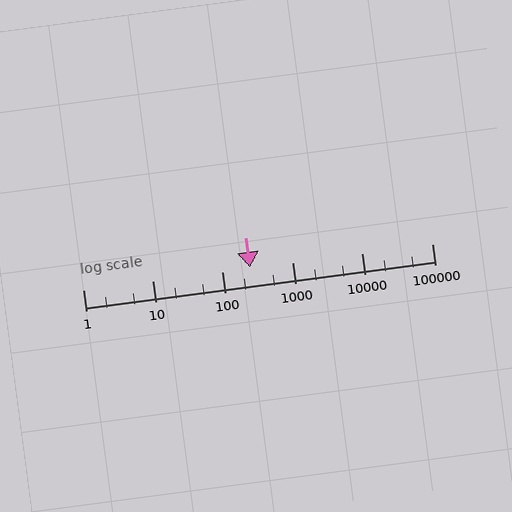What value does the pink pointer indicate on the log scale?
The pointer indicates approximately 250.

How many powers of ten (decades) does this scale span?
The scale spans 5 decades, from 1 to 100000.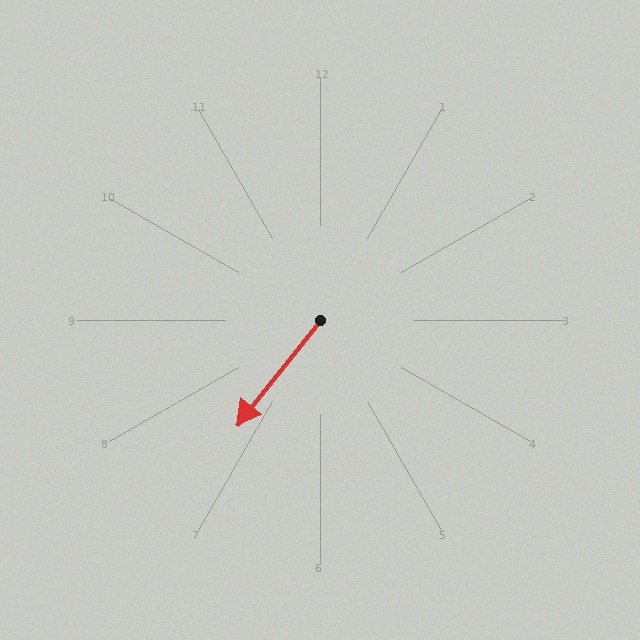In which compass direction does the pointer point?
Southwest.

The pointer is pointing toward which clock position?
Roughly 7 o'clock.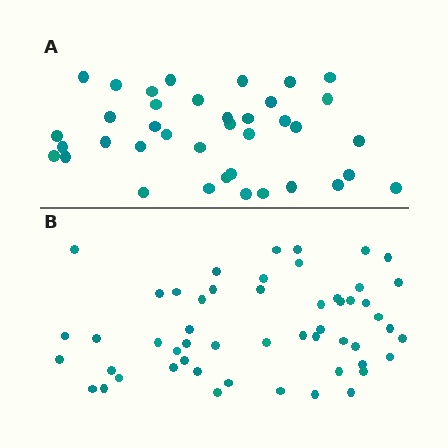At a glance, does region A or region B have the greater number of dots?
Region B (the bottom region) has more dots.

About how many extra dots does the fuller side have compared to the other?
Region B has approximately 15 more dots than region A.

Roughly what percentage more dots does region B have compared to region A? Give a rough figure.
About 40% more.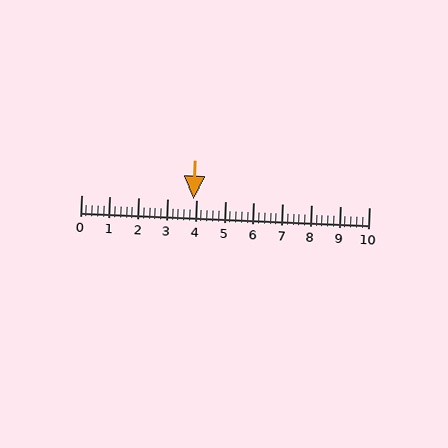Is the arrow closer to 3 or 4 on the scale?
The arrow is closer to 4.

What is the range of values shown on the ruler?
The ruler shows values from 0 to 10.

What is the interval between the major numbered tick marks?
The major tick marks are spaced 1 units apart.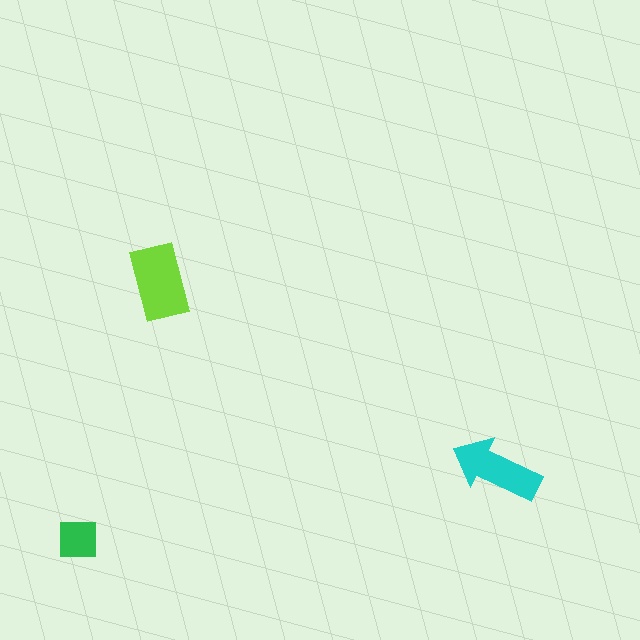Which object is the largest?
The lime rectangle.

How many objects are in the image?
There are 3 objects in the image.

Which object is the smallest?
The green square.